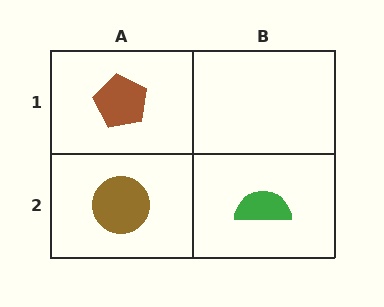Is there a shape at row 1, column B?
No, that cell is empty.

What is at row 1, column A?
A brown pentagon.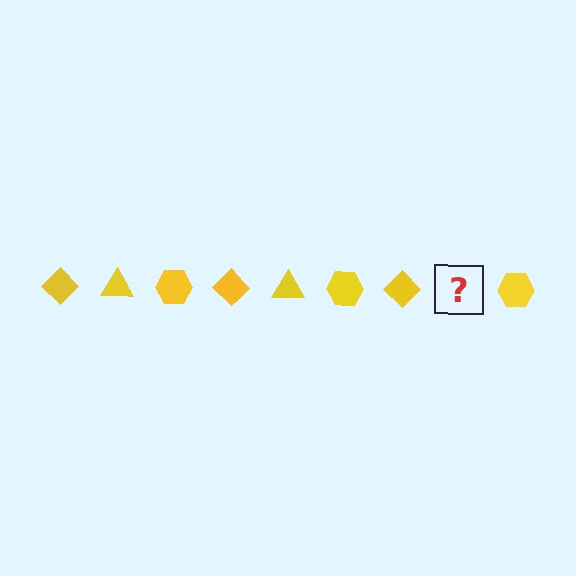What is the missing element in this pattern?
The missing element is a yellow triangle.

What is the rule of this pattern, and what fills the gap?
The rule is that the pattern cycles through diamond, triangle, hexagon shapes in yellow. The gap should be filled with a yellow triangle.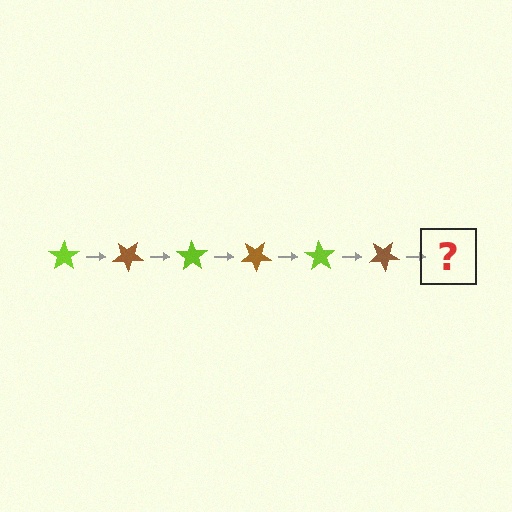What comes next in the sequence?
The next element should be a lime star, rotated 210 degrees from the start.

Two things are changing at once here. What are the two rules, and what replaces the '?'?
The two rules are that it rotates 35 degrees each step and the color cycles through lime and brown. The '?' should be a lime star, rotated 210 degrees from the start.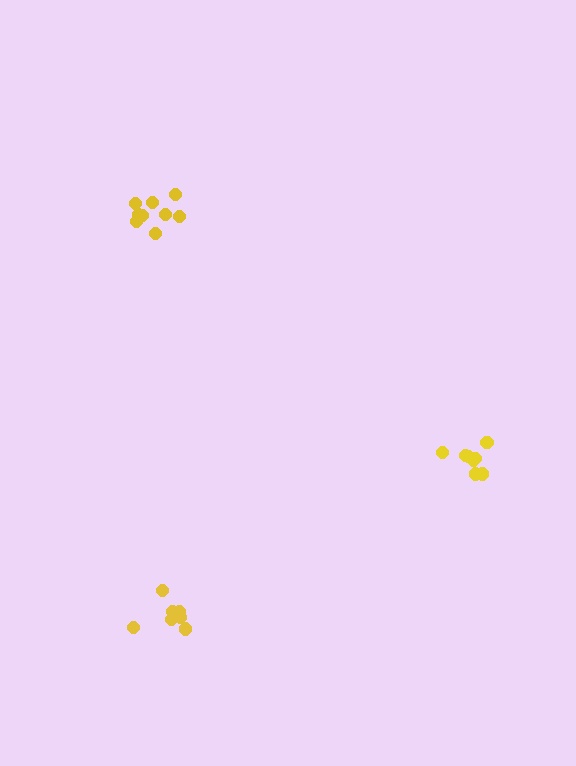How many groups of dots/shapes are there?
There are 3 groups.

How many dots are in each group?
Group 1: 9 dots, Group 2: 7 dots, Group 3: 9 dots (25 total).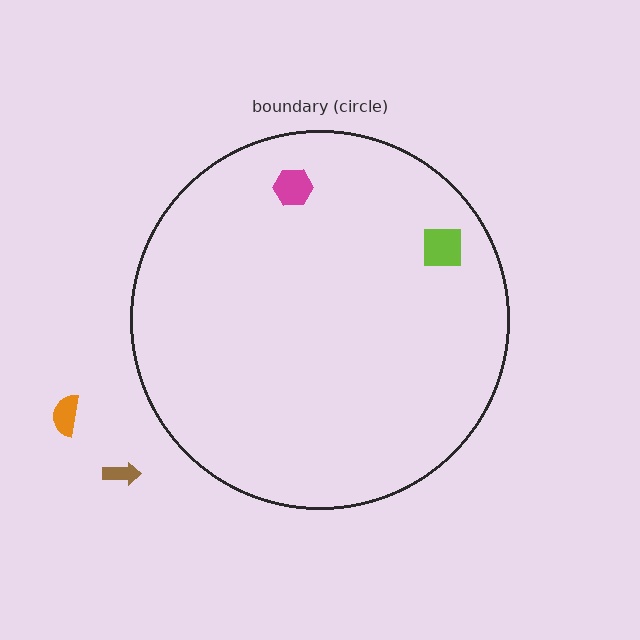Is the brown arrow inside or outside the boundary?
Outside.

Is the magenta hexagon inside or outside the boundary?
Inside.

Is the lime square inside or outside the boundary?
Inside.